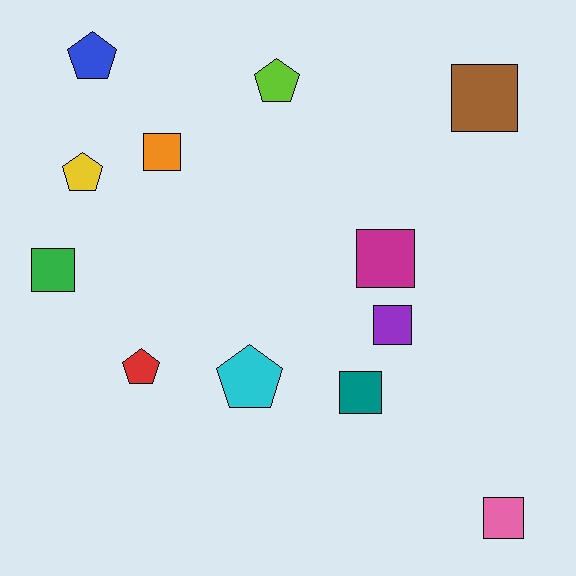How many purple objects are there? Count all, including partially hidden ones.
There is 1 purple object.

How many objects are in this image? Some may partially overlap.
There are 12 objects.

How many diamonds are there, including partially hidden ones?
There are no diamonds.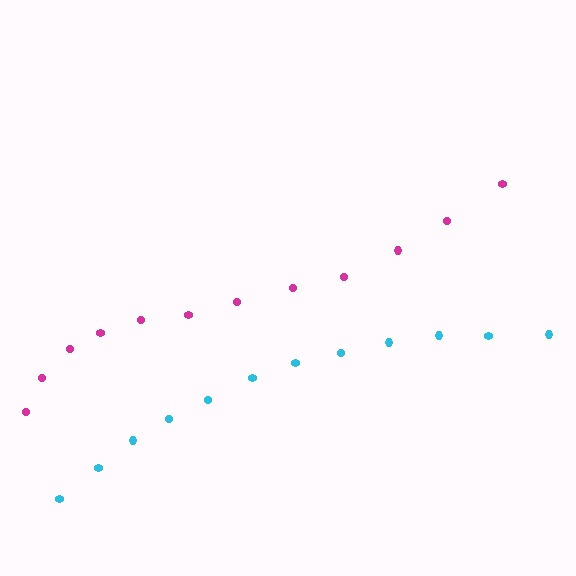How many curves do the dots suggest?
There are 2 distinct paths.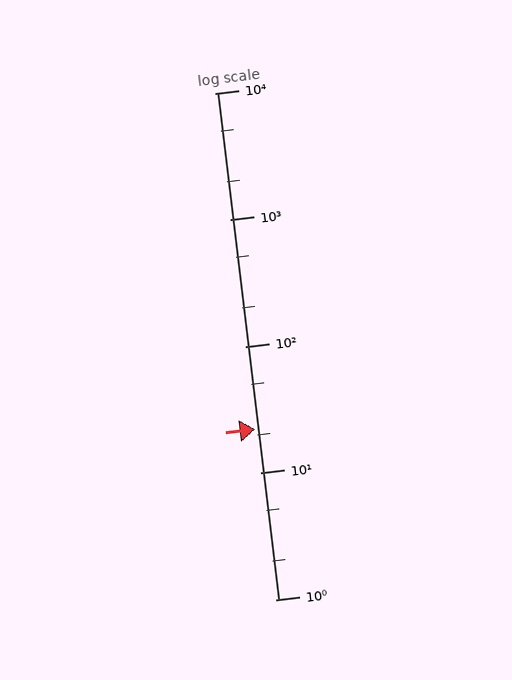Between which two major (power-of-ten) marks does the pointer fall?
The pointer is between 10 and 100.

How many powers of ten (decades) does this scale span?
The scale spans 4 decades, from 1 to 10000.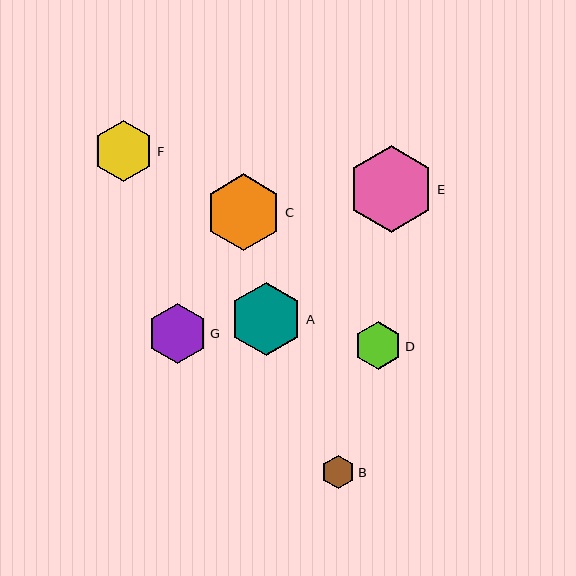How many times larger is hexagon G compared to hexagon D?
Hexagon G is approximately 1.3 times the size of hexagon D.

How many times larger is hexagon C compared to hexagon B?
Hexagon C is approximately 2.3 times the size of hexagon B.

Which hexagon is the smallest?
Hexagon B is the smallest with a size of approximately 33 pixels.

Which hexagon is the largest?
Hexagon E is the largest with a size of approximately 87 pixels.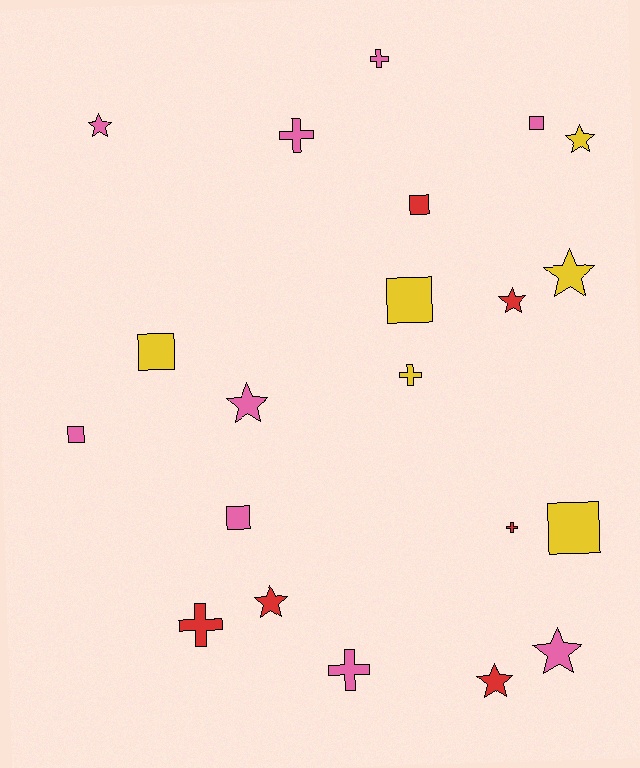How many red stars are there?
There are 3 red stars.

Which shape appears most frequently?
Star, with 8 objects.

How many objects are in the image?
There are 21 objects.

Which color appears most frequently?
Pink, with 9 objects.